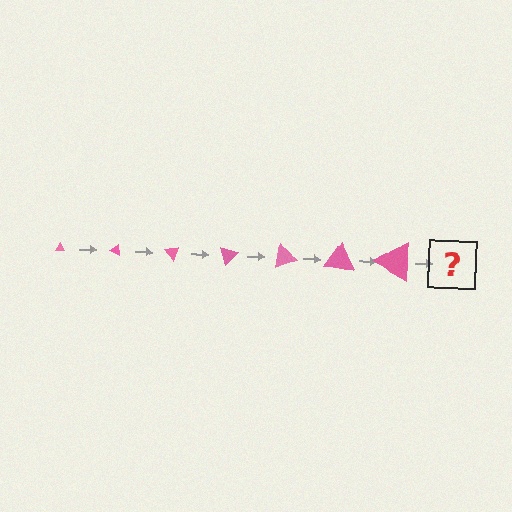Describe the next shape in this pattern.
It should be a triangle, larger than the previous one and rotated 175 degrees from the start.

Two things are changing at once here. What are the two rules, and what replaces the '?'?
The two rules are that the triangle grows larger each step and it rotates 25 degrees each step. The '?' should be a triangle, larger than the previous one and rotated 175 degrees from the start.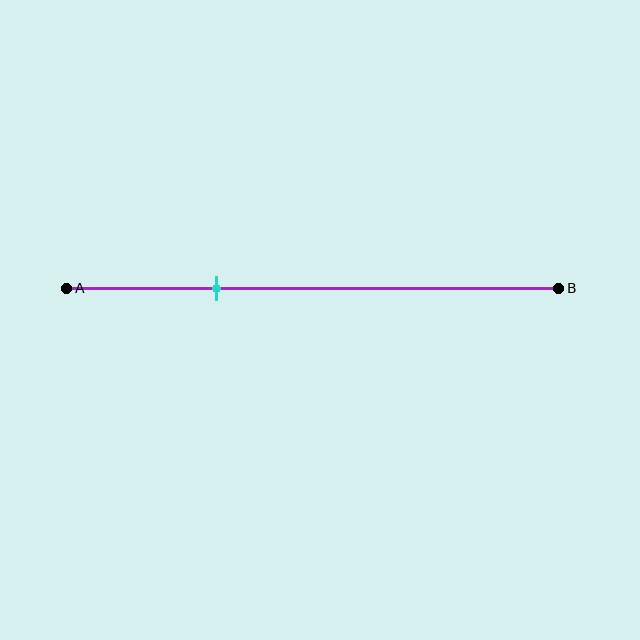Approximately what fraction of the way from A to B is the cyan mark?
The cyan mark is approximately 30% of the way from A to B.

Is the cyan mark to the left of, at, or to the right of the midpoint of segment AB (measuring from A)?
The cyan mark is to the left of the midpoint of segment AB.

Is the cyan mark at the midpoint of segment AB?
No, the mark is at about 30% from A, not at the 50% midpoint.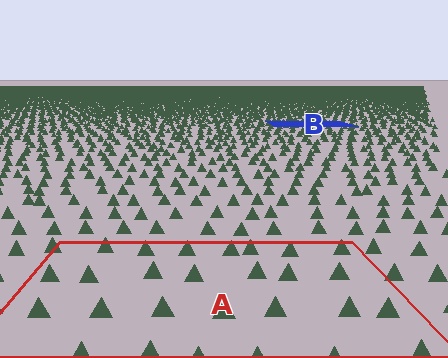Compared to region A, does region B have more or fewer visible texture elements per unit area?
Region B has more texture elements per unit area — they are packed more densely because it is farther away.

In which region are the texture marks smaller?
The texture marks are smaller in region B, because it is farther away.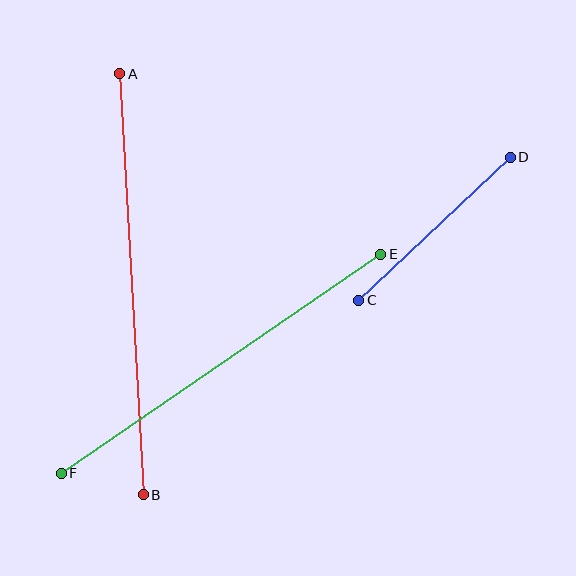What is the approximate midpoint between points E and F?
The midpoint is at approximately (221, 364) pixels.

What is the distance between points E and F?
The distance is approximately 387 pixels.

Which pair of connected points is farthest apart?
Points A and B are farthest apart.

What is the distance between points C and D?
The distance is approximately 208 pixels.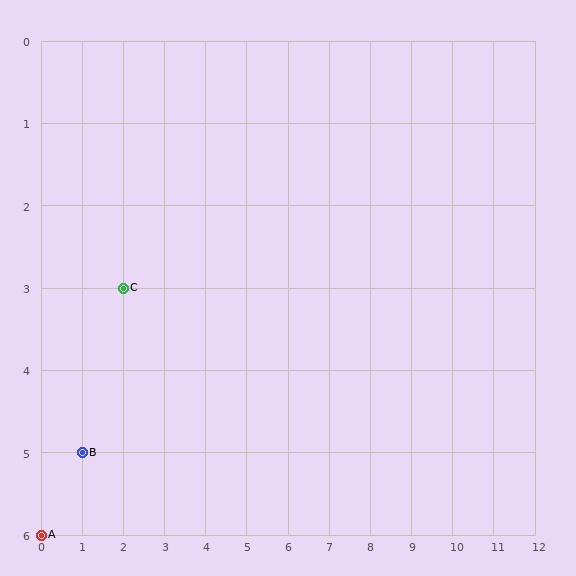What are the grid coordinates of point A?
Point A is at grid coordinates (0, 6).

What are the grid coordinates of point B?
Point B is at grid coordinates (1, 5).